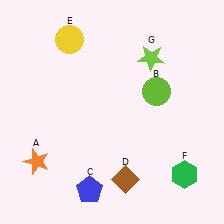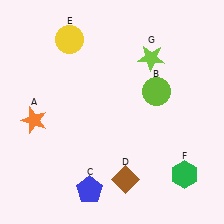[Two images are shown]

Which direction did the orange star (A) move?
The orange star (A) moved up.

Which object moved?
The orange star (A) moved up.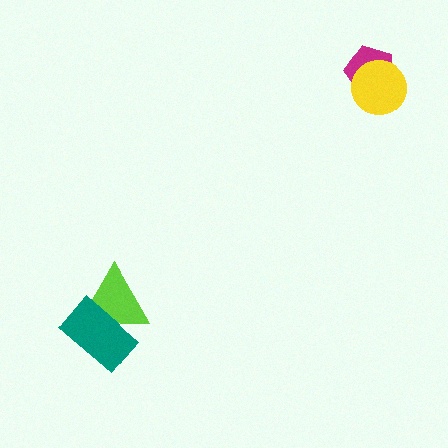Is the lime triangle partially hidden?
Yes, it is partially covered by another shape.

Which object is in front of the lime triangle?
The teal rectangle is in front of the lime triangle.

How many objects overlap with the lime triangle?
1 object overlaps with the lime triangle.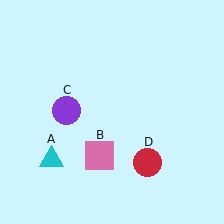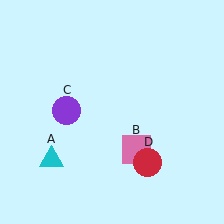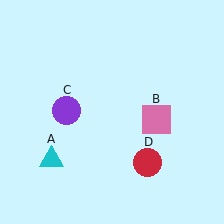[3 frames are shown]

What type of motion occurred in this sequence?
The pink square (object B) rotated counterclockwise around the center of the scene.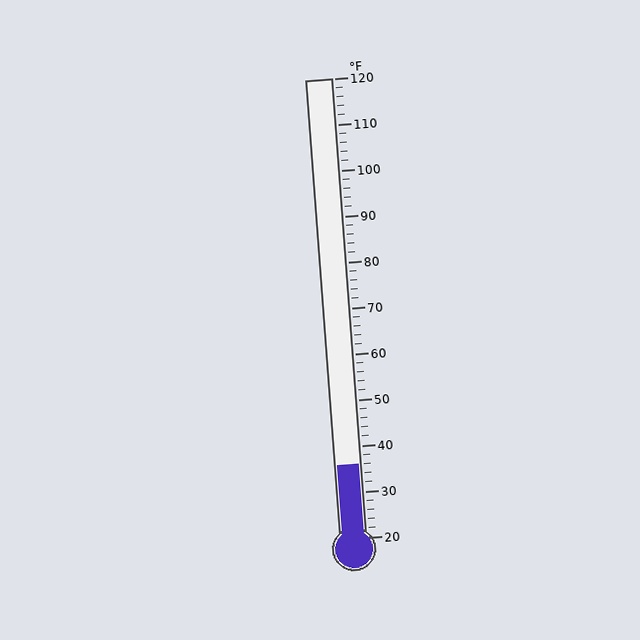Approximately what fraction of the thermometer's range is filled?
The thermometer is filled to approximately 15% of its range.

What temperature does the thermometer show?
The thermometer shows approximately 36°F.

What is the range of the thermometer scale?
The thermometer scale ranges from 20°F to 120°F.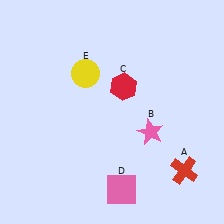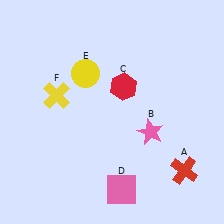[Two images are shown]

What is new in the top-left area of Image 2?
A yellow cross (F) was added in the top-left area of Image 2.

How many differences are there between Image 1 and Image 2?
There is 1 difference between the two images.